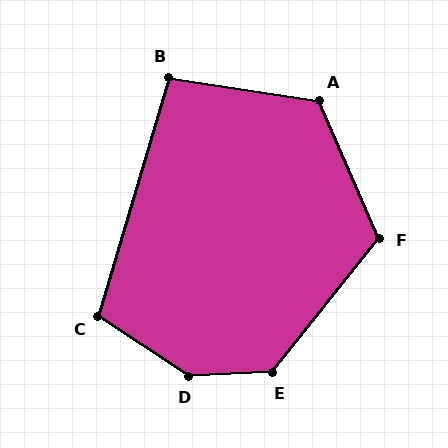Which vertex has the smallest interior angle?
B, at approximately 98 degrees.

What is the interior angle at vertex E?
Approximately 131 degrees (obtuse).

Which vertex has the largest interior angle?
D, at approximately 144 degrees.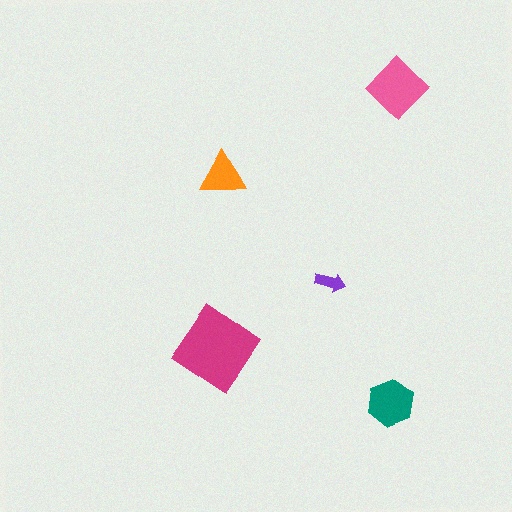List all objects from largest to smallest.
The magenta diamond, the pink diamond, the teal hexagon, the orange triangle, the purple arrow.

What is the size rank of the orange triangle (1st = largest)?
4th.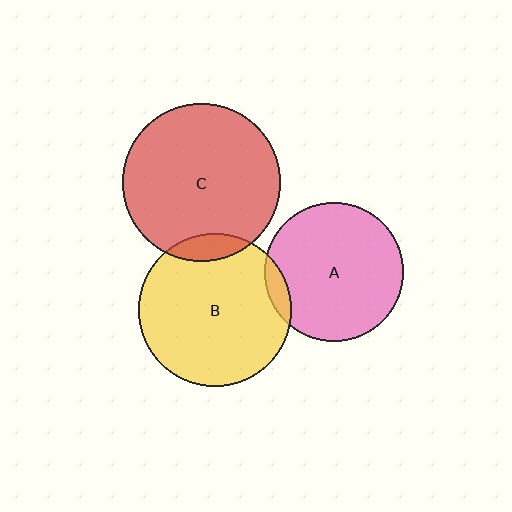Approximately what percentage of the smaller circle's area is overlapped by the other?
Approximately 5%.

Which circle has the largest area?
Circle C (red).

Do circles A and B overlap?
Yes.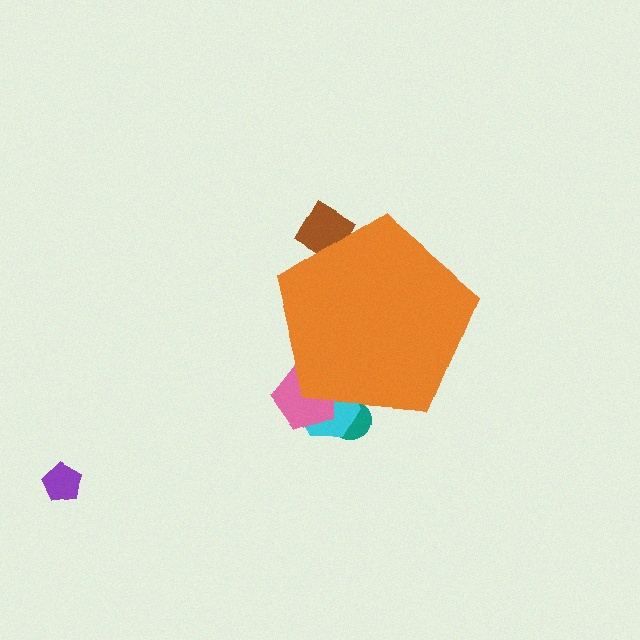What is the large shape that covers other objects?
An orange pentagon.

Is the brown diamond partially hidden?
Yes, the brown diamond is partially hidden behind the orange pentagon.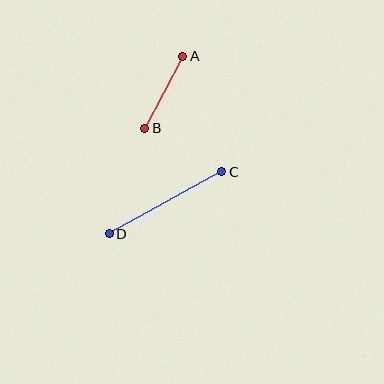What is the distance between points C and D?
The distance is approximately 128 pixels.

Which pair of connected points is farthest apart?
Points C and D are farthest apart.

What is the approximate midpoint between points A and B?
The midpoint is at approximately (163, 92) pixels.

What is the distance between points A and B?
The distance is approximately 82 pixels.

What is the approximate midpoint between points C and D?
The midpoint is at approximately (165, 203) pixels.